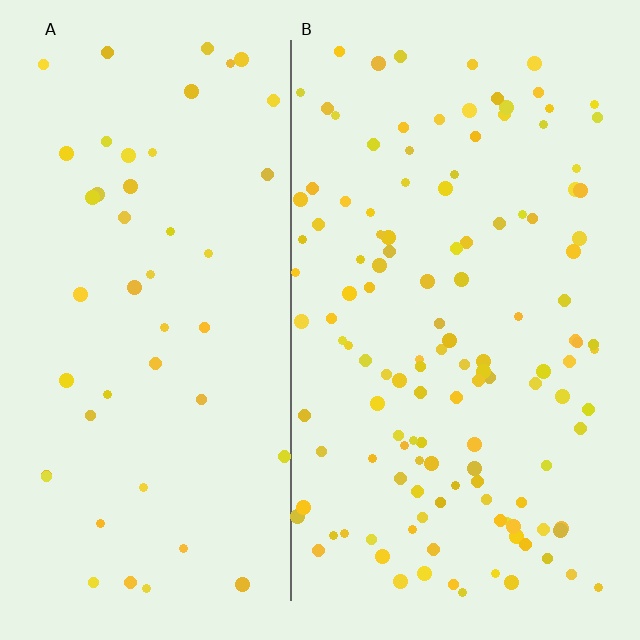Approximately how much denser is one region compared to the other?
Approximately 2.7× — region B over region A.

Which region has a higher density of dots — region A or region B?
B (the right).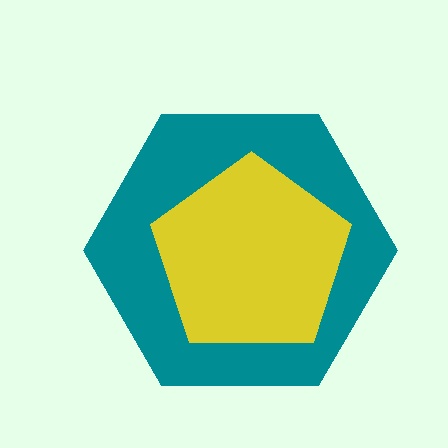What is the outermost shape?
The teal hexagon.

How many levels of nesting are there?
2.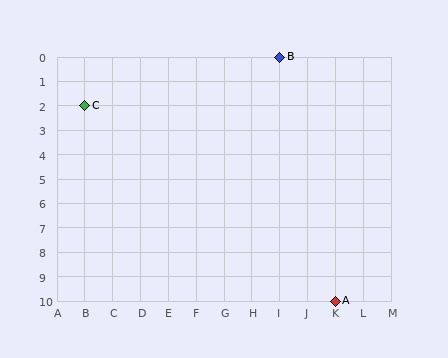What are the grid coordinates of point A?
Point A is at grid coordinates (K, 10).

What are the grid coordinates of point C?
Point C is at grid coordinates (B, 2).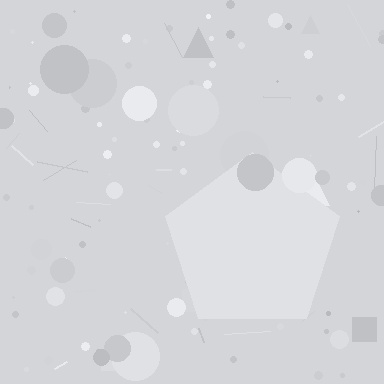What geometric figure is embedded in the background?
A pentagon is embedded in the background.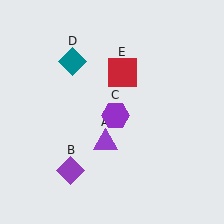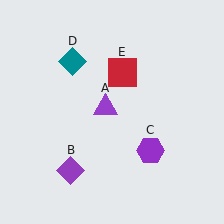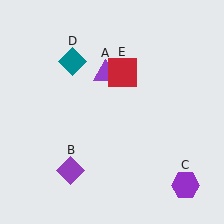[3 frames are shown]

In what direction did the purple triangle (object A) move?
The purple triangle (object A) moved up.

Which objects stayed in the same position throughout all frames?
Purple diamond (object B) and teal diamond (object D) and red square (object E) remained stationary.